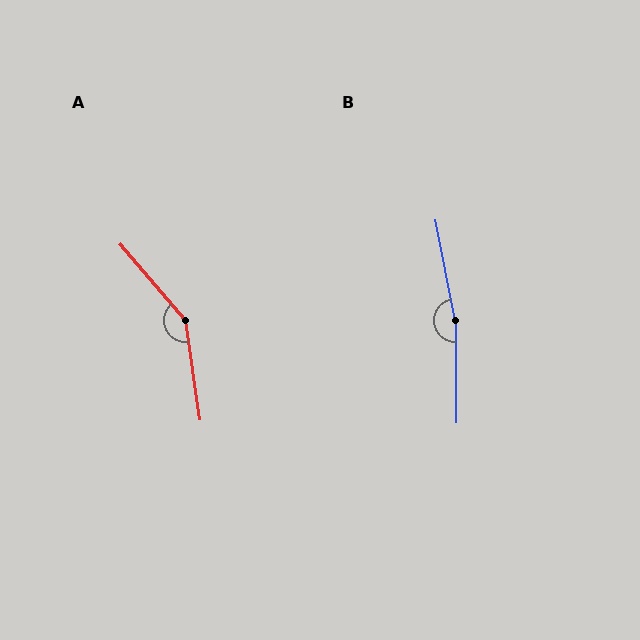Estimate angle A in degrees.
Approximately 148 degrees.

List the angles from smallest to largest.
A (148°), B (169°).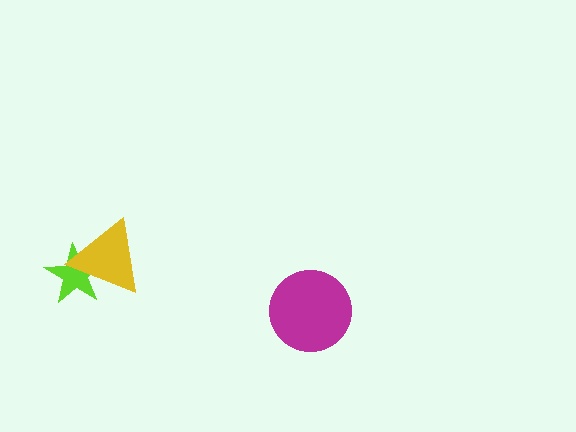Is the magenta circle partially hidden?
No, no other shape covers it.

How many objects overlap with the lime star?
1 object overlaps with the lime star.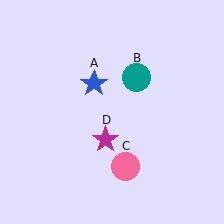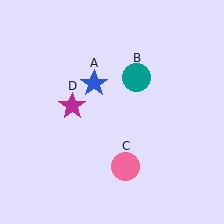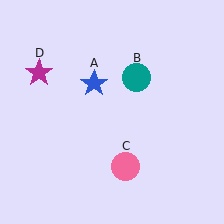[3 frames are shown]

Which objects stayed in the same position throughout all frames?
Blue star (object A) and teal circle (object B) and pink circle (object C) remained stationary.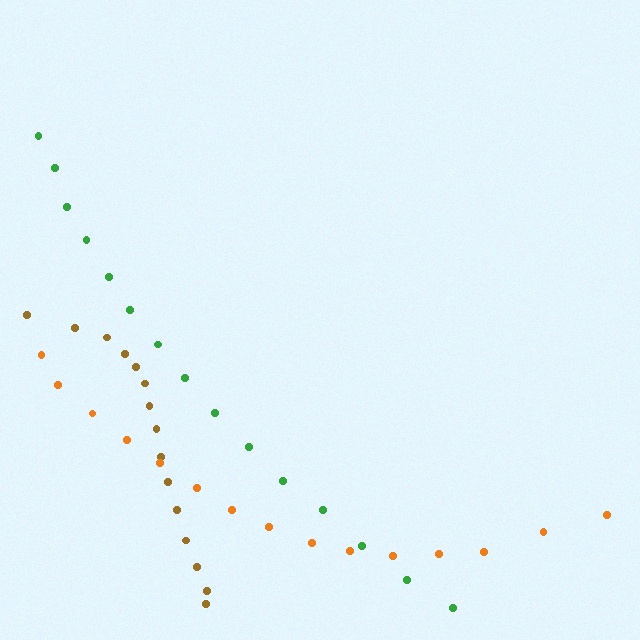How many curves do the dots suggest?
There are 3 distinct paths.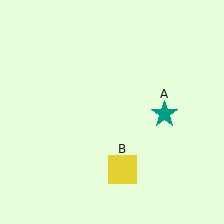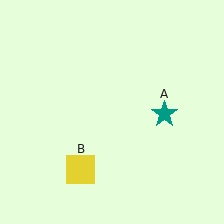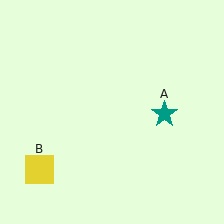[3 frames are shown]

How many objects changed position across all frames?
1 object changed position: yellow square (object B).